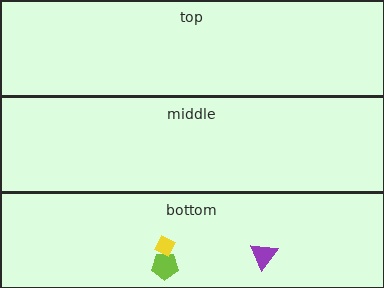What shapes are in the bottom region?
The lime pentagon, the purple triangle, the yellow diamond.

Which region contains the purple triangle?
The bottom region.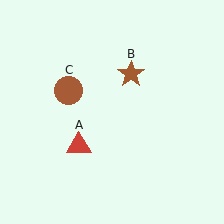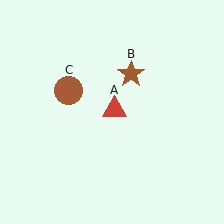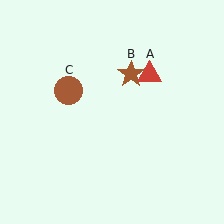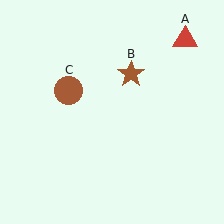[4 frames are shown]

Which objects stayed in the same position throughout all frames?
Brown star (object B) and brown circle (object C) remained stationary.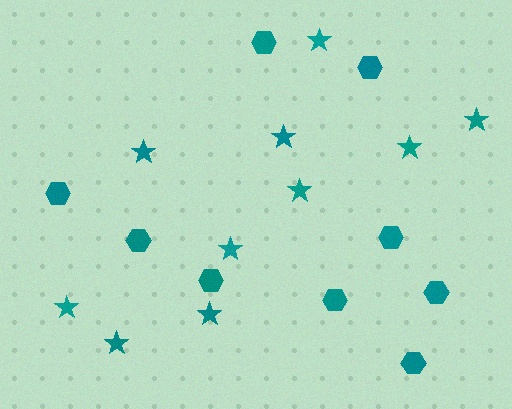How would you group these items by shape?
There are 2 groups: one group of hexagons (9) and one group of stars (10).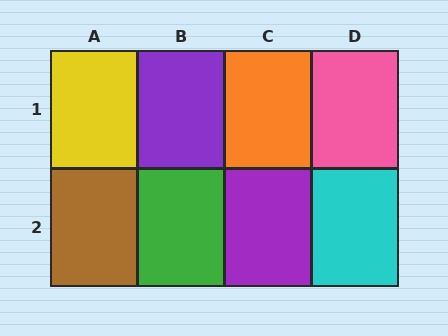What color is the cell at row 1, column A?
Yellow.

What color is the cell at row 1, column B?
Purple.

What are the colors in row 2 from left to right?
Brown, green, purple, cyan.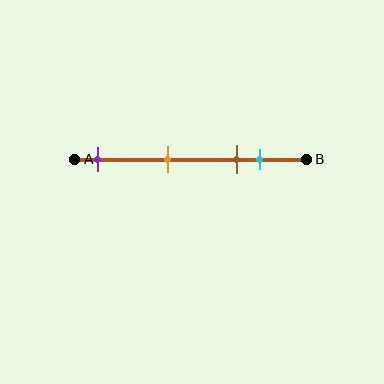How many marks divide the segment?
There are 4 marks dividing the segment.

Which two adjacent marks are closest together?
The brown and cyan marks are the closest adjacent pair.